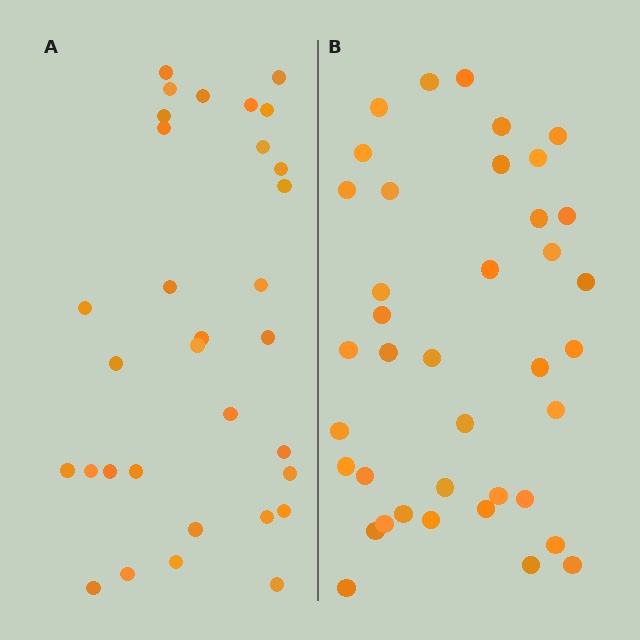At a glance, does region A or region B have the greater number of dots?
Region B (the right region) has more dots.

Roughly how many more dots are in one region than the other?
Region B has roughly 8 or so more dots than region A.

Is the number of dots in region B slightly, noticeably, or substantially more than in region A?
Region B has only slightly more — the two regions are fairly close. The ratio is roughly 1.2 to 1.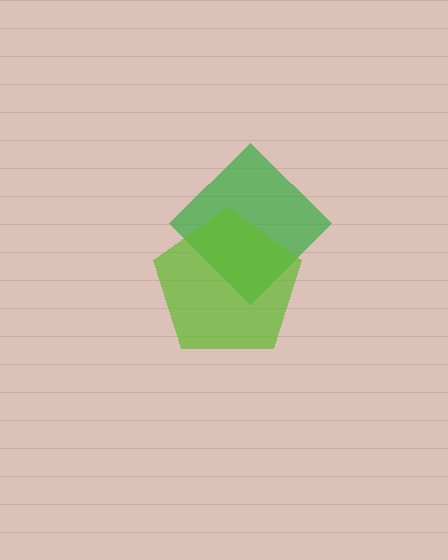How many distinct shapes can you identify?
There are 2 distinct shapes: a green diamond, a lime pentagon.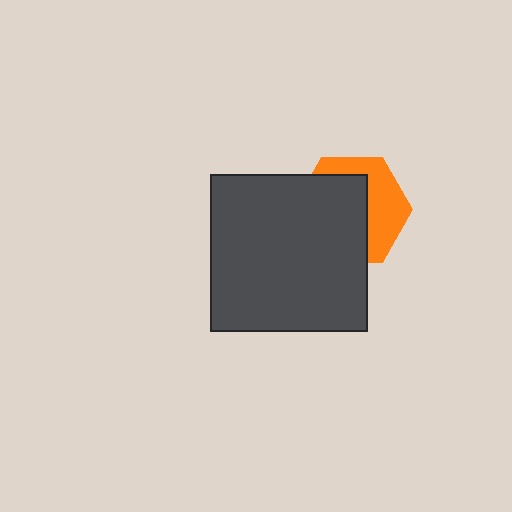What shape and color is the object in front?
The object in front is a dark gray square.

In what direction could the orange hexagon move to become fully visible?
The orange hexagon could move toward the upper-right. That would shift it out from behind the dark gray square entirely.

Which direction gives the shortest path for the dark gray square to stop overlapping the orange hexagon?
Moving toward the lower-left gives the shortest separation.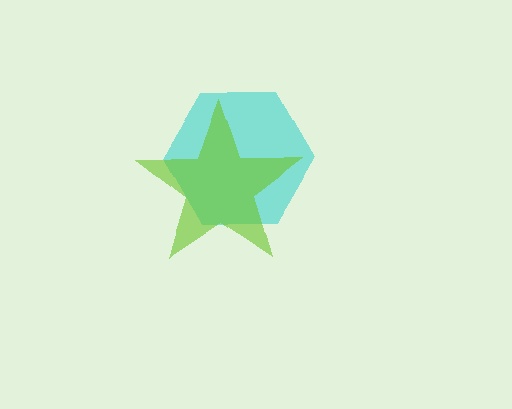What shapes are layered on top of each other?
The layered shapes are: a cyan hexagon, a lime star.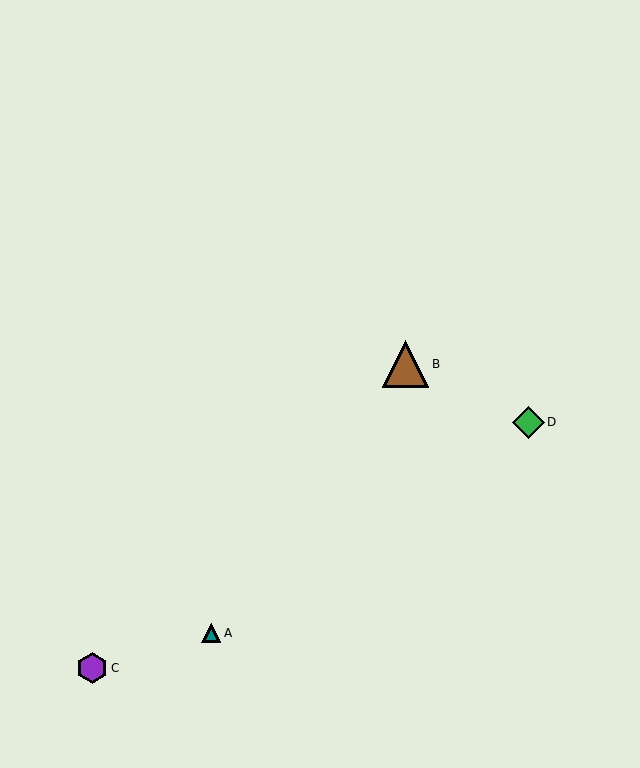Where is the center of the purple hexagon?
The center of the purple hexagon is at (92, 668).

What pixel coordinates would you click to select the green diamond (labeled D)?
Click at (529, 422) to select the green diamond D.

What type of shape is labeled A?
Shape A is a teal triangle.